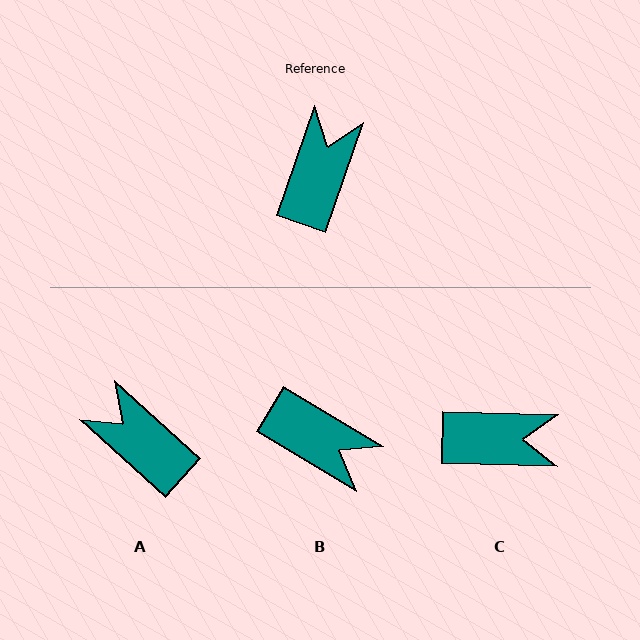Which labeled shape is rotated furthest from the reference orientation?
B, about 102 degrees away.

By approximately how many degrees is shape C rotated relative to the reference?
Approximately 72 degrees clockwise.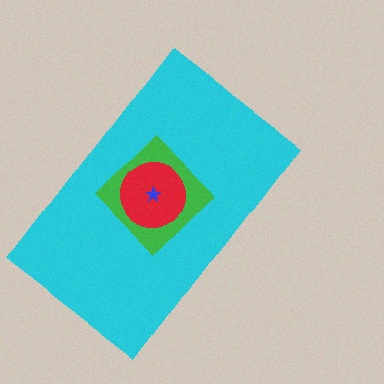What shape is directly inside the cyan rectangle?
The green diamond.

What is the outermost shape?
The cyan rectangle.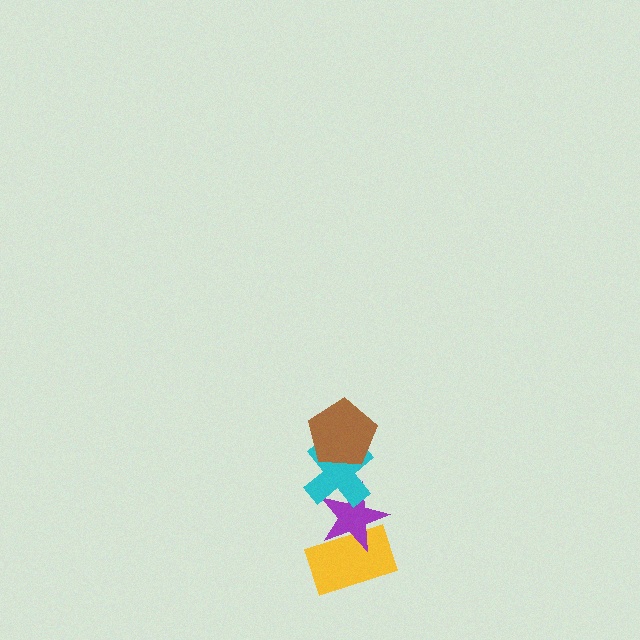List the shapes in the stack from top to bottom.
From top to bottom: the brown pentagon, the cyan cross, the purple star, the yellow rectangle.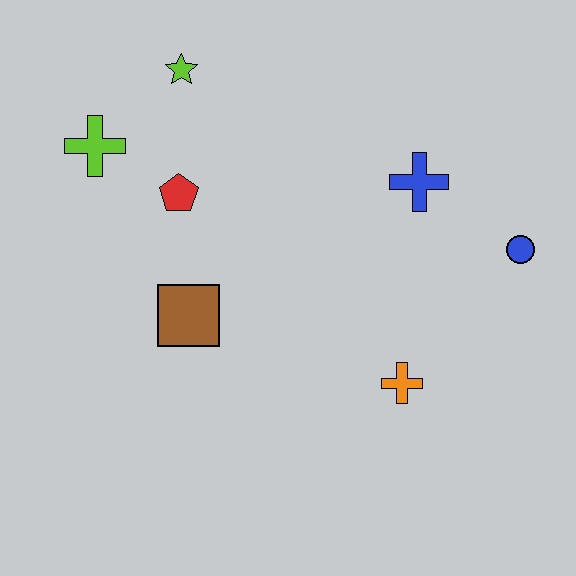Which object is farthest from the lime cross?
The blue circle is farthest from the lime cross.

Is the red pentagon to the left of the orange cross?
Yes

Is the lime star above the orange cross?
Yes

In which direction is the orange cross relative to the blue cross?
The orange cross is below the blue cross.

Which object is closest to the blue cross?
The blue circle is closest to the blue cross.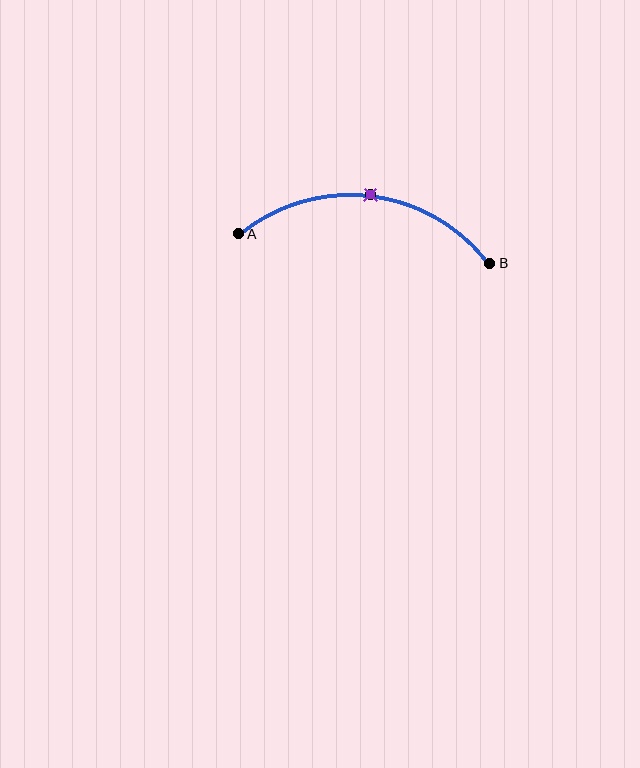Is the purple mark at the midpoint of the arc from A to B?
Yes. The purple mark lies on the arc at equal arc-length from both A and B — it is the arc midpoint.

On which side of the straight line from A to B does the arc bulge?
The arc bulges above the straight line connecting A and B.